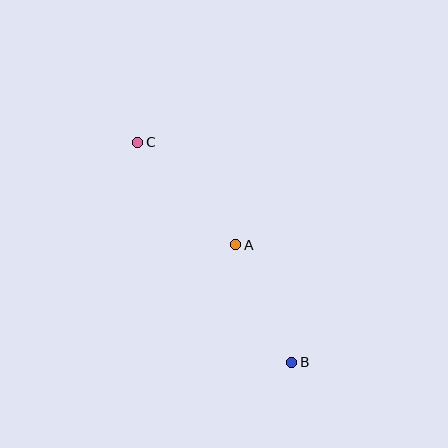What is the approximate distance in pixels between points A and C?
The distance between A and C is approximately 142 pixels.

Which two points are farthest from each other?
Points B and C are farthest from each other.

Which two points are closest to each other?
Points A and B are closest to each other.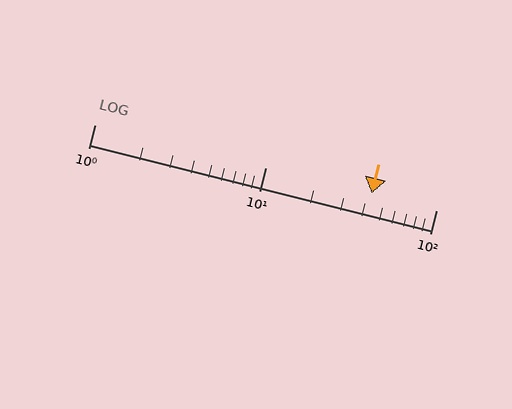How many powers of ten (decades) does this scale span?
The scale spans 2 decades, from 1 to 100.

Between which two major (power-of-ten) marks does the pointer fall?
The pointer is between 10 and 100.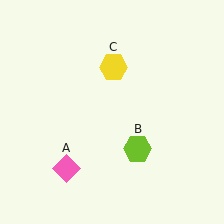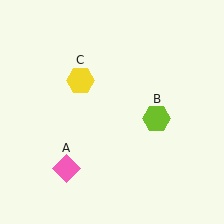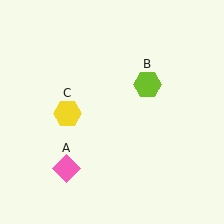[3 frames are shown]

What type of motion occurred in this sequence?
The lime hexagon (object B), yellow hexagon (object C) rotated counterclockwise around the center of the scene.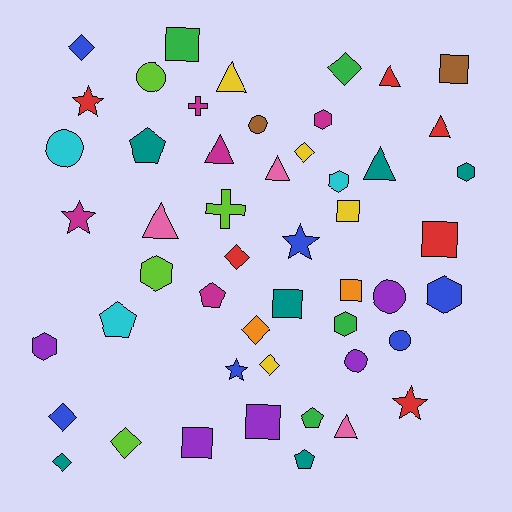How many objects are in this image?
There are 50 objects.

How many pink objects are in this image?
There are 3 pink objects.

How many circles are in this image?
There are 6 circles.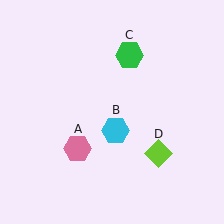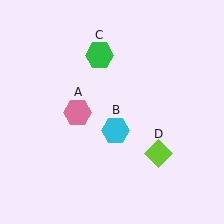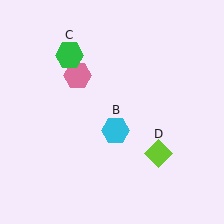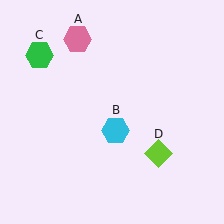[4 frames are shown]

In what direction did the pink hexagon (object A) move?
The pink hexagon (object A) moved up.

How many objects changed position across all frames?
2 objects changed position: pink hexagon (object A), green hexagon (object C).